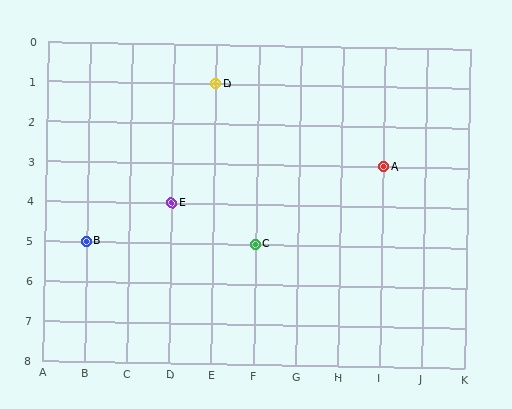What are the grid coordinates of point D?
Point D is at grid coordinates (E, 1).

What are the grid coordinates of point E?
Point E is at grid coordinates (D, 4).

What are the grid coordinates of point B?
Point B is at grid coordinates (B, 5).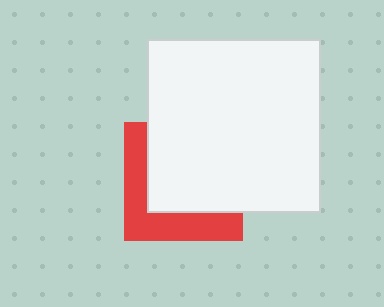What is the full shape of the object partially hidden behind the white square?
The partially hidden object is a red square.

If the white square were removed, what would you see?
You would see the complete red square.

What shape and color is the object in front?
The object in front is a white square.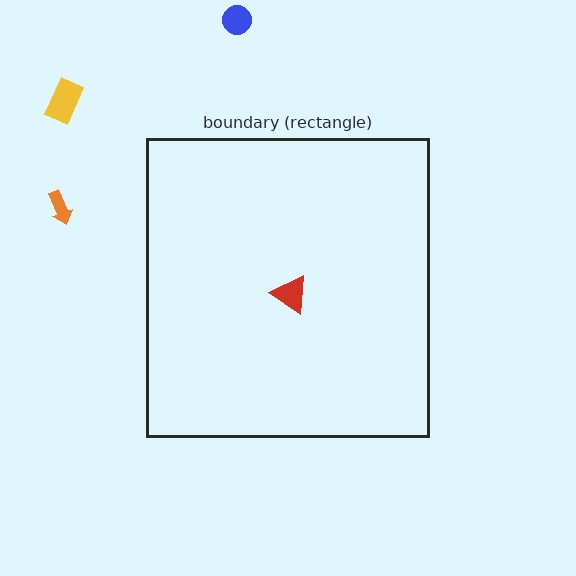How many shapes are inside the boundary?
1 inside, 3 outside.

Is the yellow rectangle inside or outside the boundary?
Outside.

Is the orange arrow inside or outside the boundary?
Outside.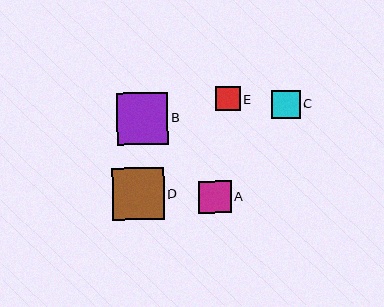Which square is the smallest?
Square E is the smallest with a size of approximately 24 pixels.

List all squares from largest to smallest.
From largest to smallest: D, B, A, C, E.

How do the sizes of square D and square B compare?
Square D and square B are approximately the same size.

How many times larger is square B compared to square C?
Square B is approximately 1.8 times the size of square C.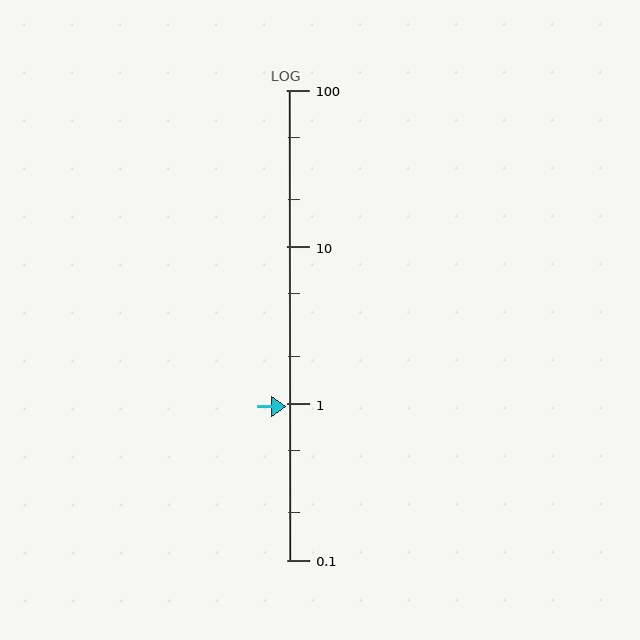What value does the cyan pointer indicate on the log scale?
The pointer indicates approximately 0.96.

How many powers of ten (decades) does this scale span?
The scale spans 3 decades, from 0.1 to 100.